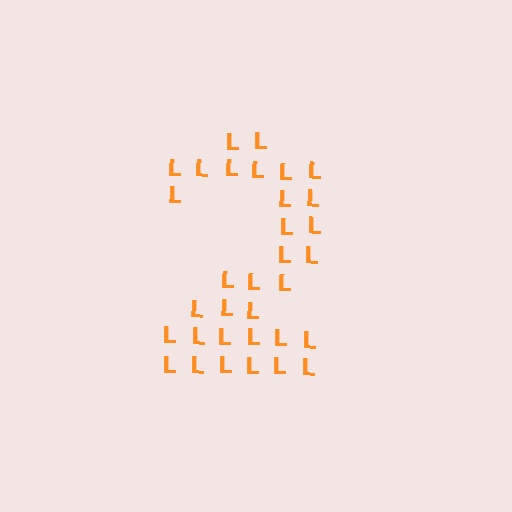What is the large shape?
The large shape is the digit 2.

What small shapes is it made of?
It is made of small letter L's.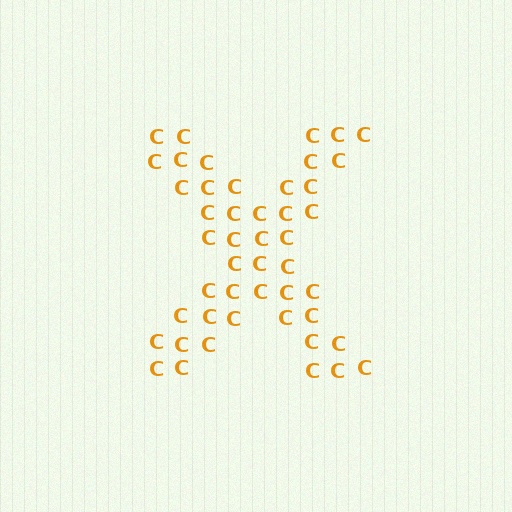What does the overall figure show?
The overall figure shows the letter X.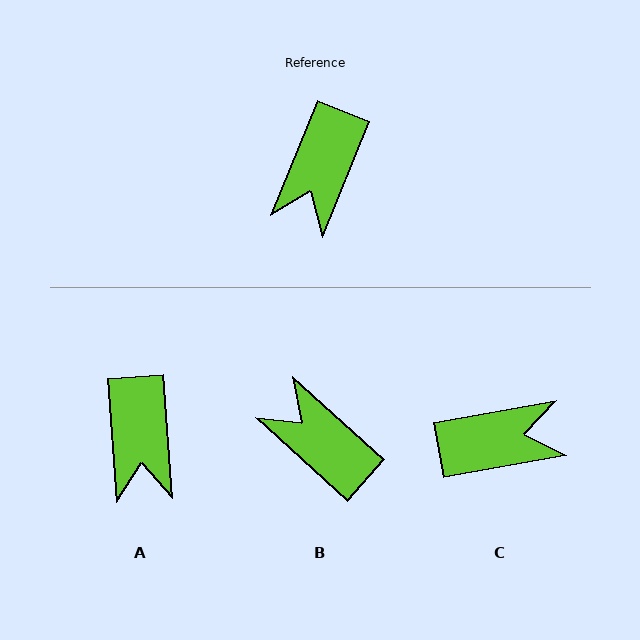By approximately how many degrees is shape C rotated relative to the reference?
Approximately 122 degrees counter-clockwise.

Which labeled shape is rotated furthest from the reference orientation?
C, about 122 degrees away.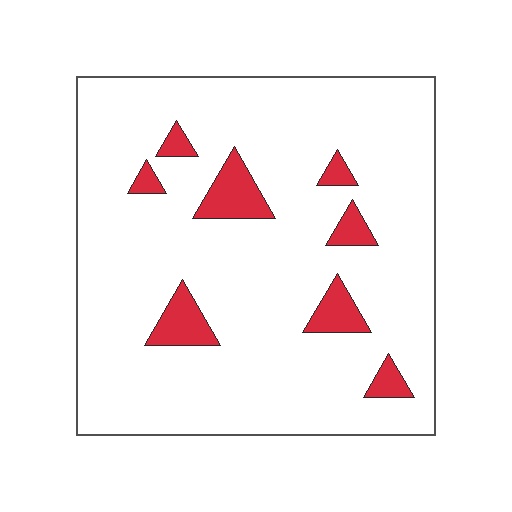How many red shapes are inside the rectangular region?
8.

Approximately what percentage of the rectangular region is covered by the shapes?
Approximately 10%.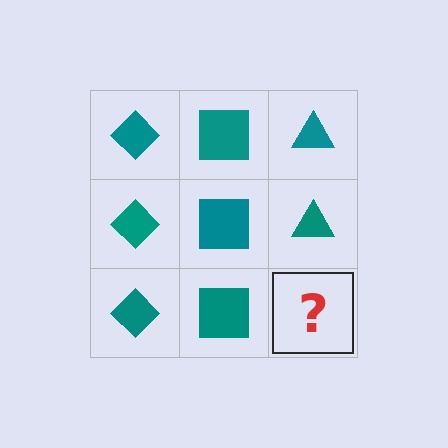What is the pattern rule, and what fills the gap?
The rule is that each column has a consistent shape. The gap should be filled with a teal triangle.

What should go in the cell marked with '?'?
The missing cell should contain a teal triangle.